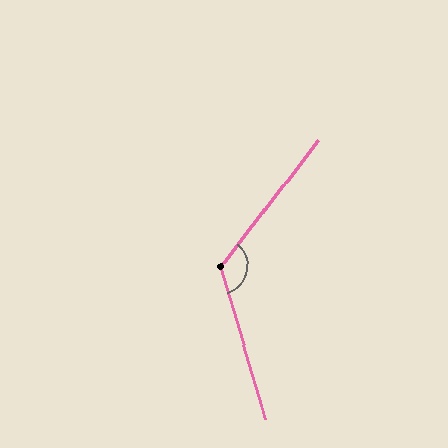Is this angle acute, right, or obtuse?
It is obtuse.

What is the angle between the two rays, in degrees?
Approximately 126 degrees.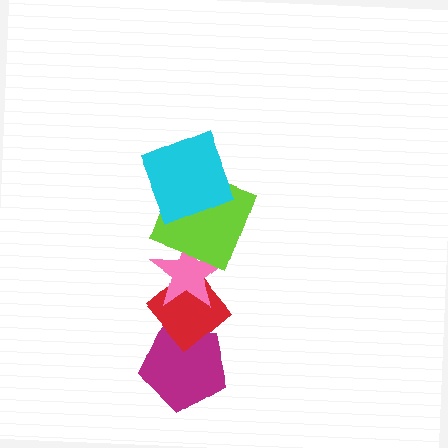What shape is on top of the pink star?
The lime square is on top of the pink star.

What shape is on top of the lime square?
The cyan square is on top of the lime square.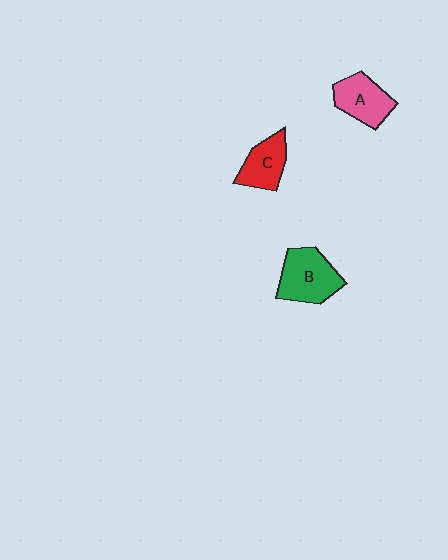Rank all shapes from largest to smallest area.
From largest to smallest: B (green), A (pink), C (red).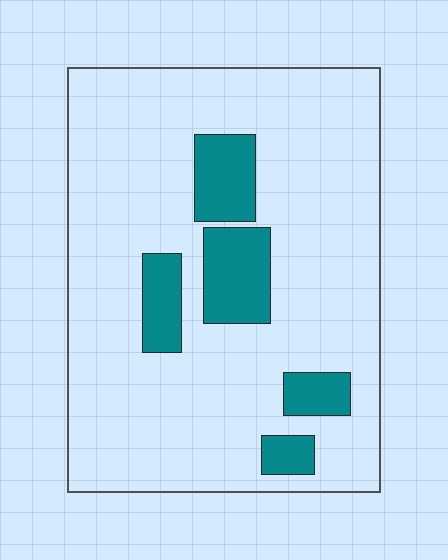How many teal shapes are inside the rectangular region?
5.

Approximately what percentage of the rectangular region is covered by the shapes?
Approximately 15%.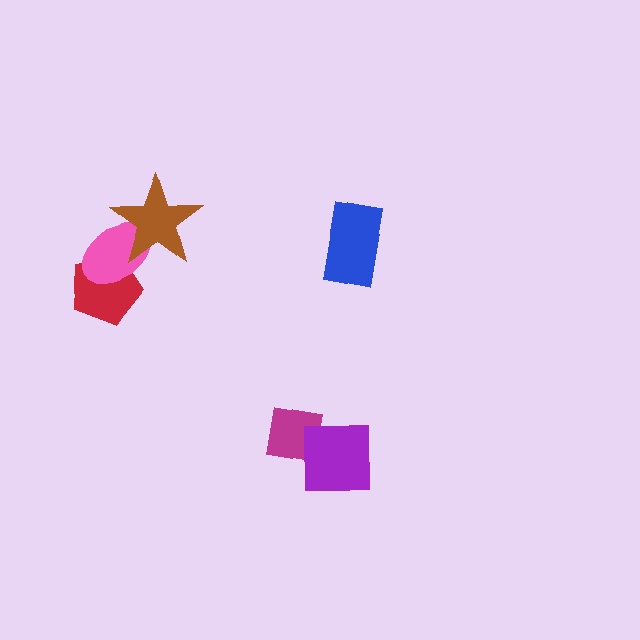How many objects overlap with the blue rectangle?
0 objects overlap with the blue rectangle.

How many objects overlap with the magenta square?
1 object overlaps with the magenta square.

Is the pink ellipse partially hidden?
Yes, it is partially covered by another shape.